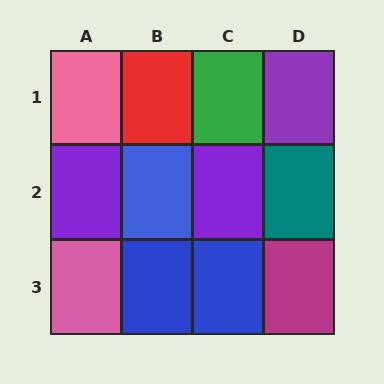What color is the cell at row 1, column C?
Green.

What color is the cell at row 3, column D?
Magenta.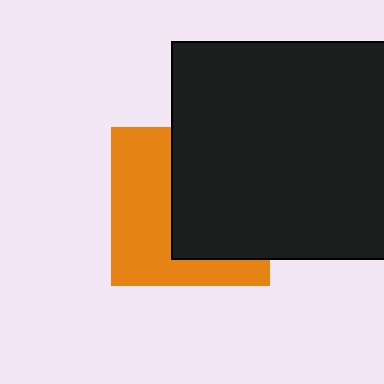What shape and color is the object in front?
The object in front is a black rectangle.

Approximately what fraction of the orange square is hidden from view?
Roughly 52% of the orange square is hidden behind the black rectangle.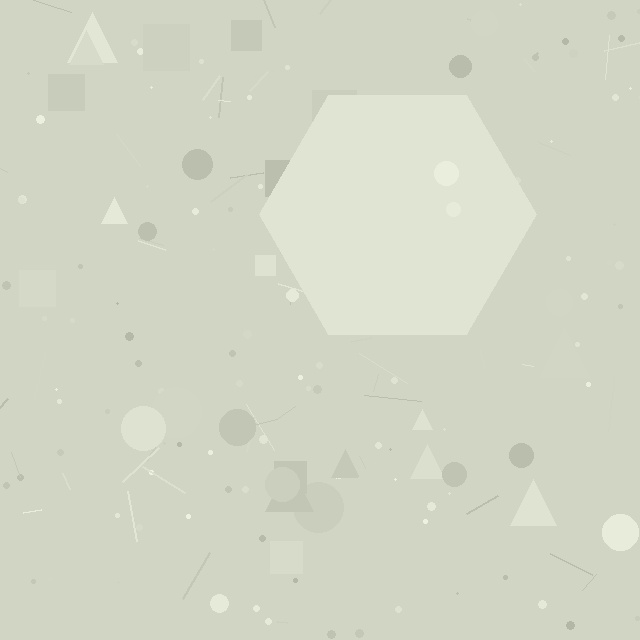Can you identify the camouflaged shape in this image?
The camouflaged shape is a hexagon.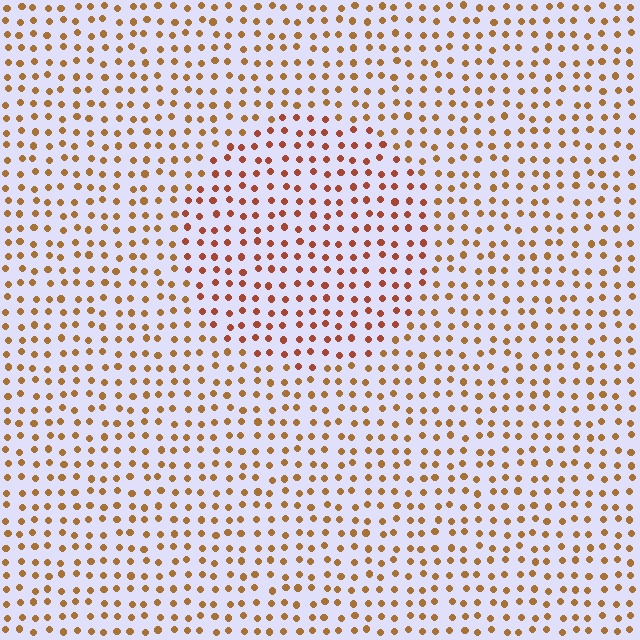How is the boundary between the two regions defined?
The boundary is defined purely by a slight shift in hue (about 23 degrees). Spacing, size, and orientation are identical on both sides.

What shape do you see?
I see a circle.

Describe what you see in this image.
The image is filled with small brown elements in a uniform arrangement. A circle-shaped region is visible where the elements are tinted to a slightly different hue, forming a subtle color boundary.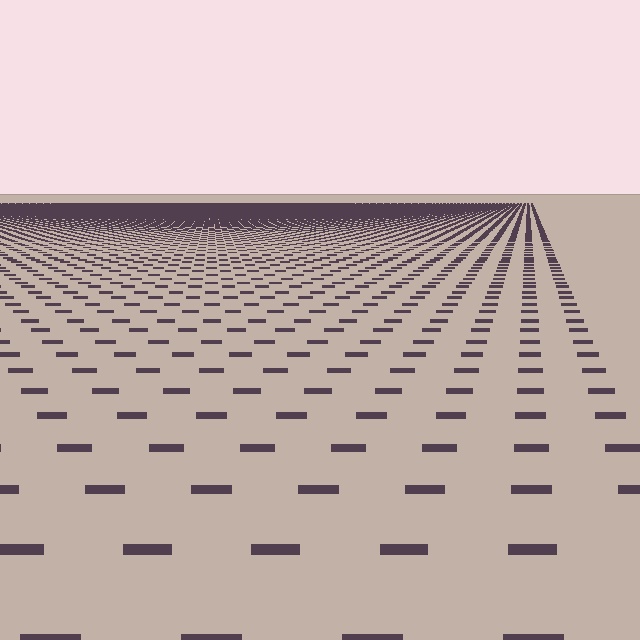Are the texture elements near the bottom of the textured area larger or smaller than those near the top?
Larger. Near the bottom, elements are closer to the viewer and appear at a bigger on-screen size.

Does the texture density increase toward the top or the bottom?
Density increases toward the top.